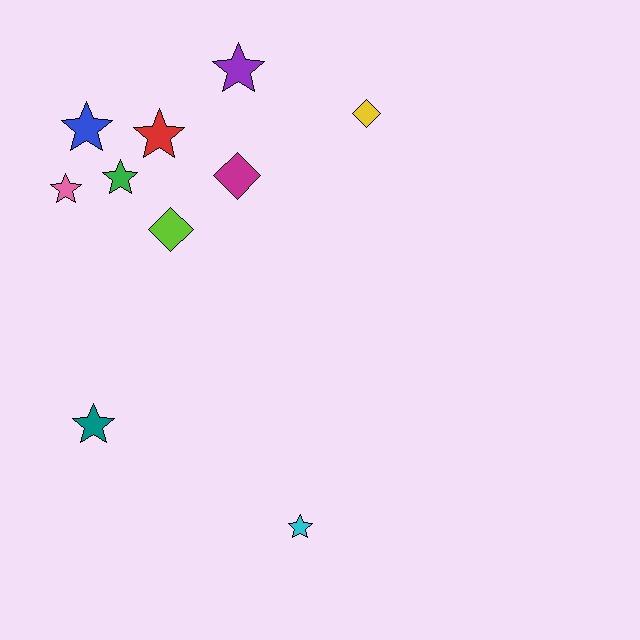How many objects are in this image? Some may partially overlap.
There are 10 objects.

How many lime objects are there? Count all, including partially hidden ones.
There is 1 lime object.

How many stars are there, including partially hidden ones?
There are 7 stars.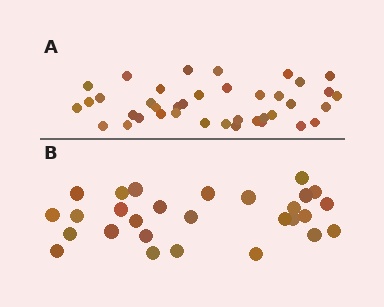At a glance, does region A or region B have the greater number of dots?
Region A (the top region) has more dots.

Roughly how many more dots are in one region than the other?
Region A has roughly 12 or so more dots than region B.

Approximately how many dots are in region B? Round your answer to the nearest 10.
About 30 dots. (The exact count is 28, which rounds to 30.)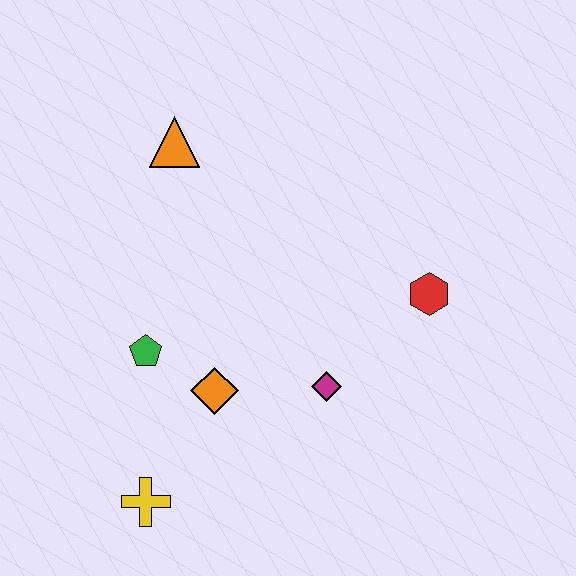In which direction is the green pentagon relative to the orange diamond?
The green pentagon is to the left of the orange diamond.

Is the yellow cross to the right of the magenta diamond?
No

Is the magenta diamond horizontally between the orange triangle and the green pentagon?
No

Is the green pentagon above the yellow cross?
Yes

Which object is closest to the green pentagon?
The orange diamond is closest to the green pentagon.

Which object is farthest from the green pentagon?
The red hexagon is farthest from the green pentagon.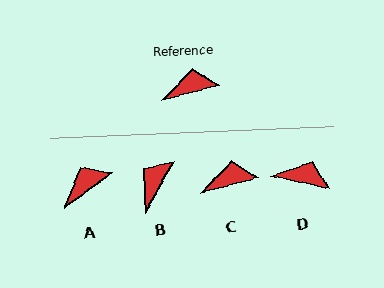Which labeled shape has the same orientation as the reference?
C.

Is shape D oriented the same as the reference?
No, it is off by about 27 degrees.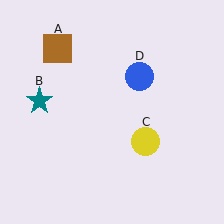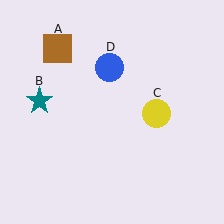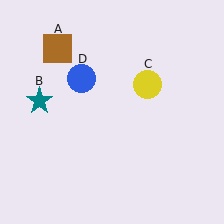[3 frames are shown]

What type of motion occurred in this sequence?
The yellow circle (object C), blue circle (object D) rotated counterclockwise around the center of the scene.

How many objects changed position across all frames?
2 objects changed position: yellow circle (object C), blue circle (object D).